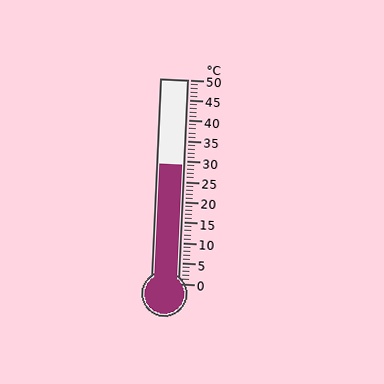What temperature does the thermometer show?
The thermometer shows approximately 29°C.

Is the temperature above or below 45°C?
The temperature is below 45°C.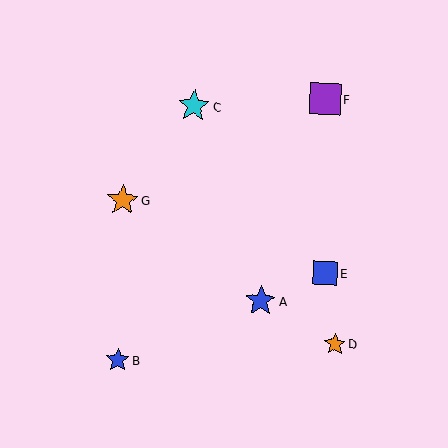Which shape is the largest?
The cyan star (labeled C) is the largest.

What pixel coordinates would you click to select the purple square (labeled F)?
Click at (325, 99) to select the purple square F.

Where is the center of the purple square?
The center of the purple square is at (325, 99).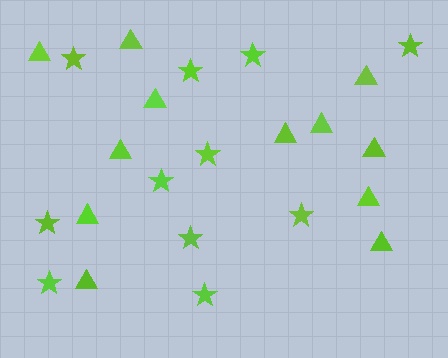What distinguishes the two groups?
There are 2 groups: one group of triangles (12) and one group of stars (11).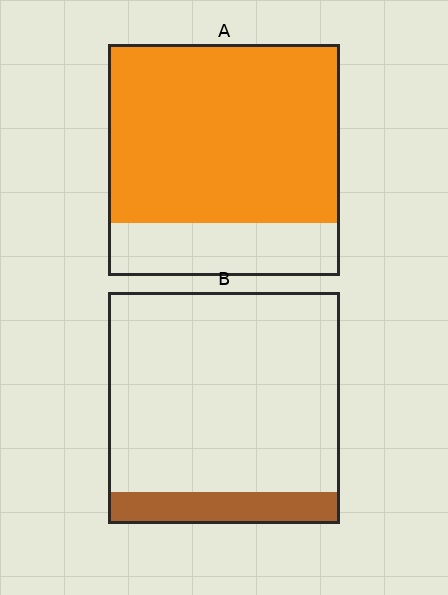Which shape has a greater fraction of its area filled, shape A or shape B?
Shape A.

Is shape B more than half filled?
No.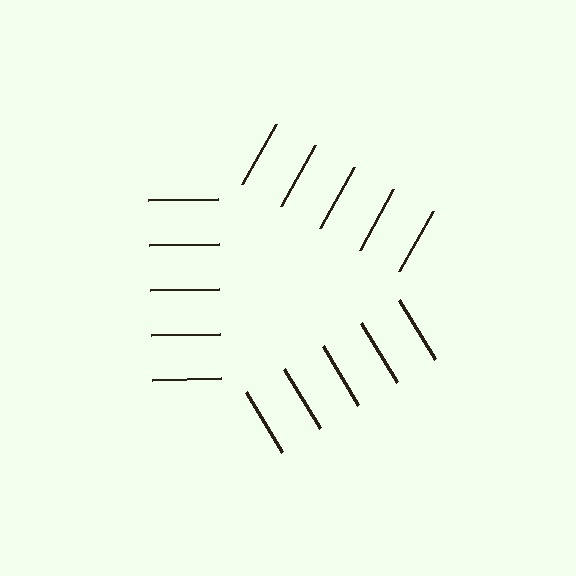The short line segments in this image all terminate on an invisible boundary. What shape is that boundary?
An illusory triangle — the line segments terminate on its edges but no continuous stroke is drawn.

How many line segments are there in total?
15 — 5 along each of the 3 edges.